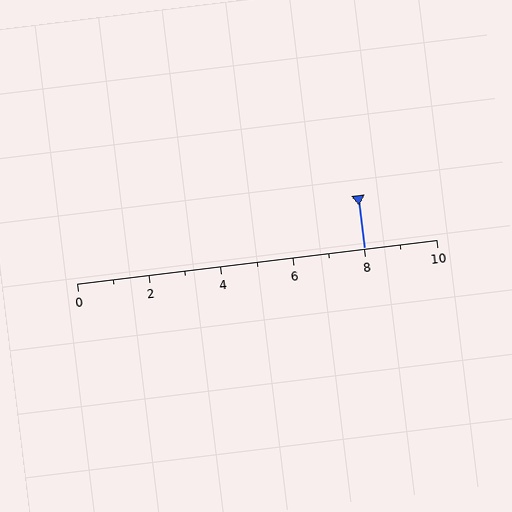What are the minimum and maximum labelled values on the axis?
The axis runs from 0 to 10.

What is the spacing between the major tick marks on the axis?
The major ticks are spaced 2 apart.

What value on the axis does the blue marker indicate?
The marker indicates approximately 8.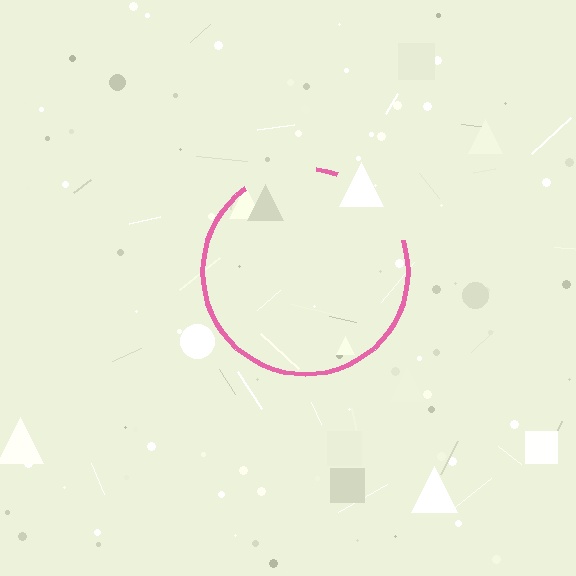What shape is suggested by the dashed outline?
The dashed outline suggests a circle.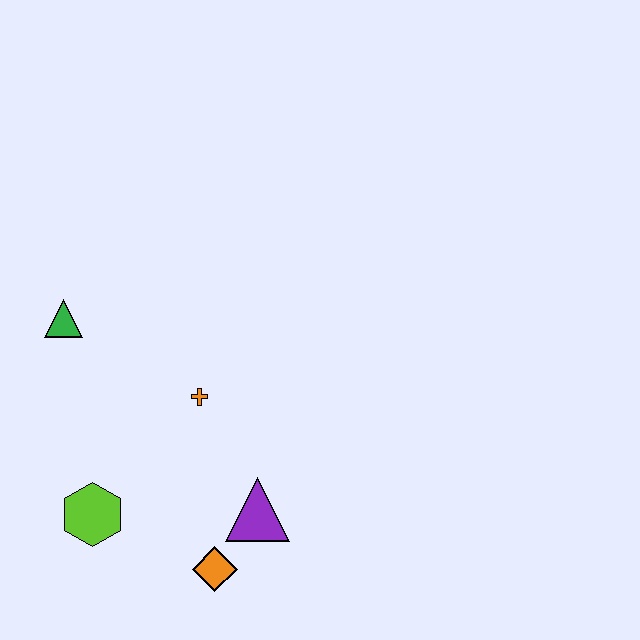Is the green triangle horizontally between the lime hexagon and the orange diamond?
No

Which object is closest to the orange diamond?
The purple triangle is closest to the orange diamond.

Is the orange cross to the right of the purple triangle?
No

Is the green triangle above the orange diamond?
Yes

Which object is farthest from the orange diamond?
The green triangle is farthest from the orange diamond.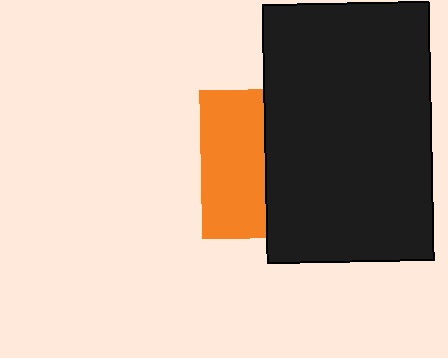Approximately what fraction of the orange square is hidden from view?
Roughly 57% of the orange square is hidden behind the black rectangle.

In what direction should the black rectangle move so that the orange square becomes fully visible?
The black rectangle should move right. That is the shortest direction to clear the overlap and leave the orange square fully visible.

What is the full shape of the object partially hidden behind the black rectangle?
The partially hidden object is an orange square.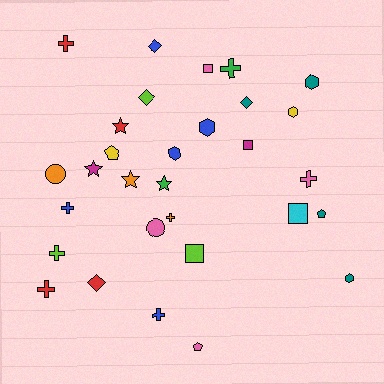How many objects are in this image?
There are 30 objects.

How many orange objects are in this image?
There are 3 orange objects.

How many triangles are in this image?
There are no triangles.